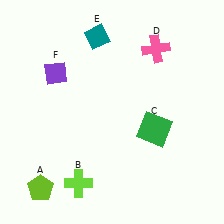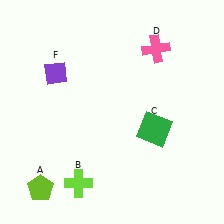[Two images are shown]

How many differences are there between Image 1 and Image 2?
There is 1 difference between the two images.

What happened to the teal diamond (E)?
The teal diamond (E) was removed in Image 2. It was in the top-left area of Image 1.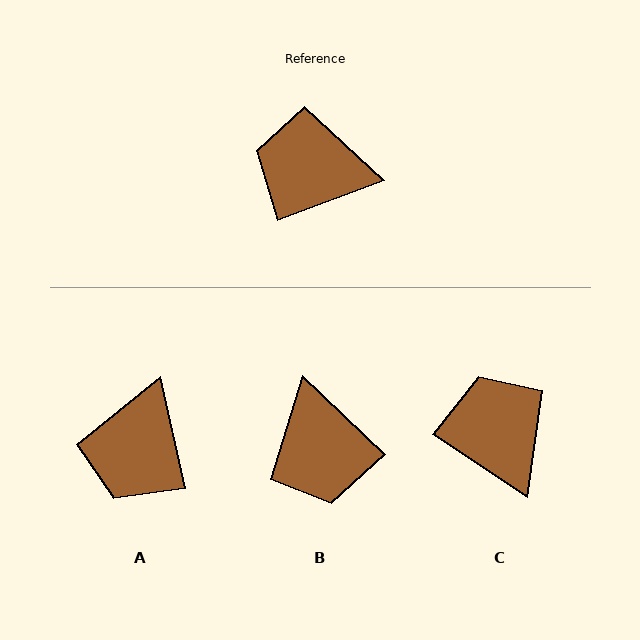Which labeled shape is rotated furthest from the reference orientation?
B, about 116 degrees away.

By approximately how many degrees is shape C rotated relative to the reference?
Approximately 55 degrees clockwise.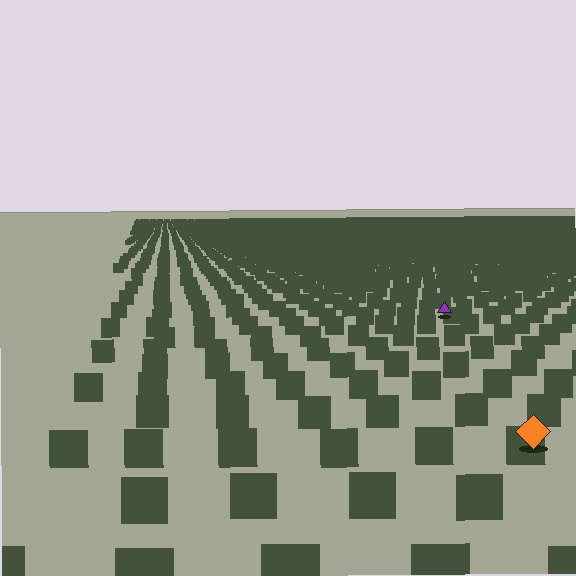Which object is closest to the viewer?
The orange diamond is closest. The texture marks near it are larger and more spread out.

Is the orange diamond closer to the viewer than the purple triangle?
Yes. The orange diamond is closer — you can tell from the texture gradient: the ground texture is coarser near it.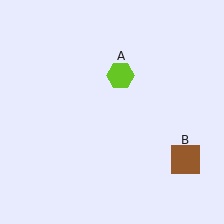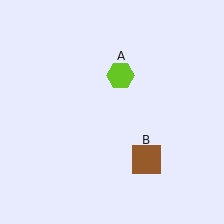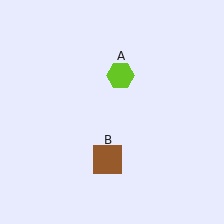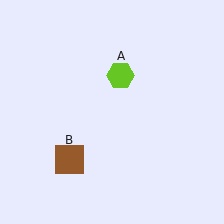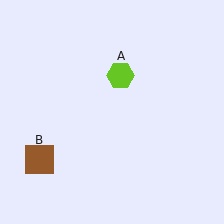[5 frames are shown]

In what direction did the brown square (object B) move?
The brown square (object B) moved left.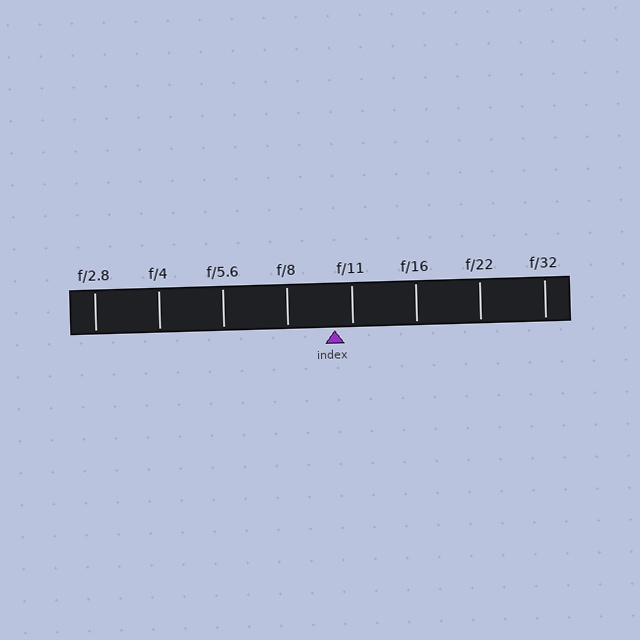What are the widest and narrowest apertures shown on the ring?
The widest aperture shown is f/2.8 and the narrowest is f/32.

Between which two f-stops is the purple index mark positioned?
The index mark is between f/8 and f/11.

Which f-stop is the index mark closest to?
The index mark is closest to f/11.